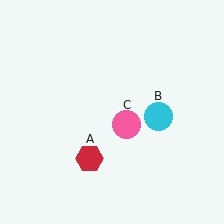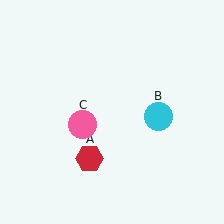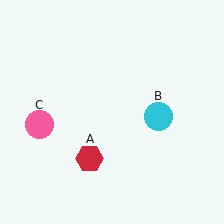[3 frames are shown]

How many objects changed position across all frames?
1 object changed position: pink circle (object C).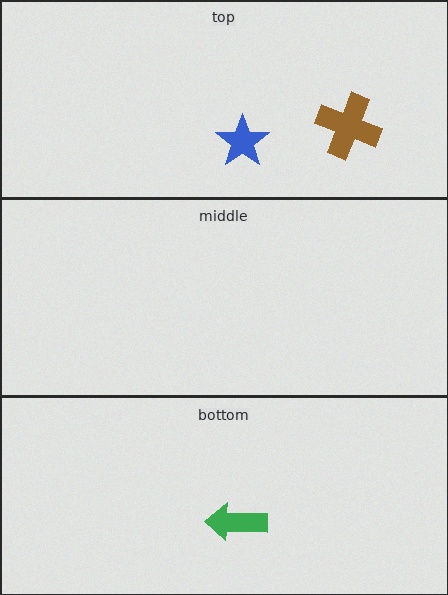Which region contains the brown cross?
The top region.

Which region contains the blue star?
The top region.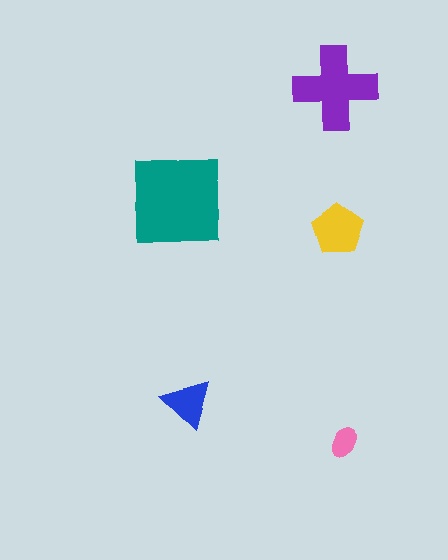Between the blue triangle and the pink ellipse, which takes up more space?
The blue triangle.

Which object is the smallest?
The pink ellipse.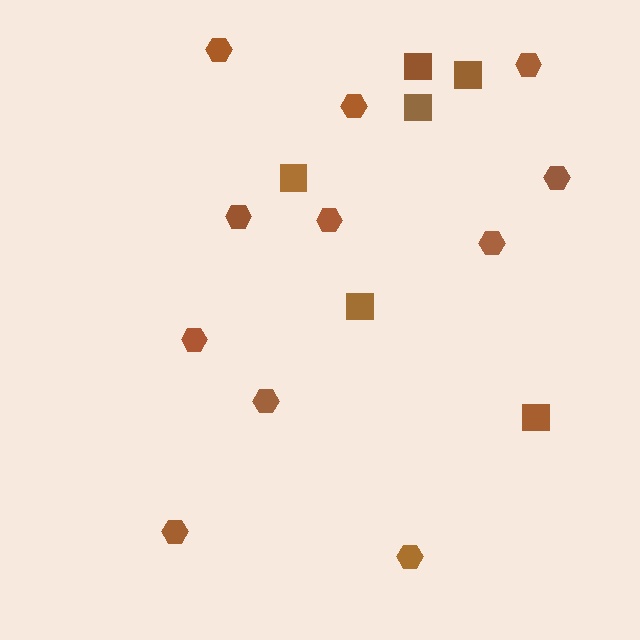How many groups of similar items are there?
There are 2 groups: one group of hexagons (11) and one group of squares (6).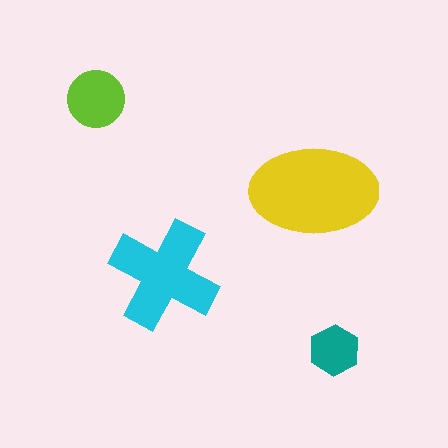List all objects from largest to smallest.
The yellow ellipse, the cyan cross, the lime circle, the teal hexagon.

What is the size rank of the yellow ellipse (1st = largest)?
1st.